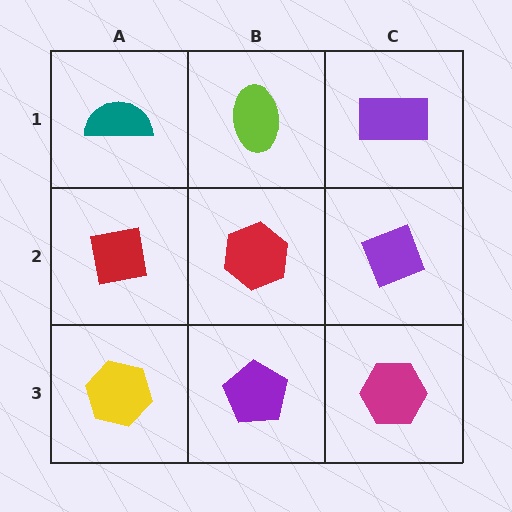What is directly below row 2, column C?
A magenta hexagon.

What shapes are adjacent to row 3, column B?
A red hexagon (row 2, column B), a yellow hexagon (row 3, column A), a magenta hexagon (row 3, column C).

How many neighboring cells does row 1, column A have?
2.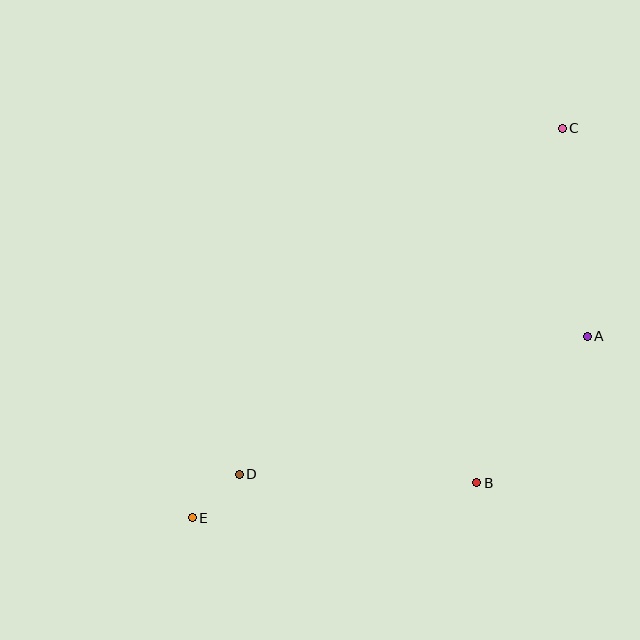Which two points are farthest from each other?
Points C and E are farthest from each other.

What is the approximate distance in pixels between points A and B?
The distance between A and B is approximately 183 pixels.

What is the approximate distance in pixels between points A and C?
The distance between A and C is approximately 210 pixels.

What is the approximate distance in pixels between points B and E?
The distance between B and E is approximately 286 pixels.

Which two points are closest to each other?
Points D and E are closest to each other.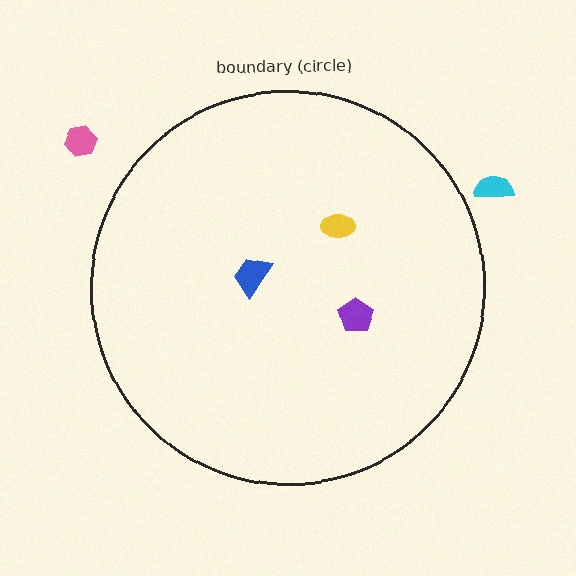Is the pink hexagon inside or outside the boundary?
Outside.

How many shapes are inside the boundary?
3 inside, 2 outside.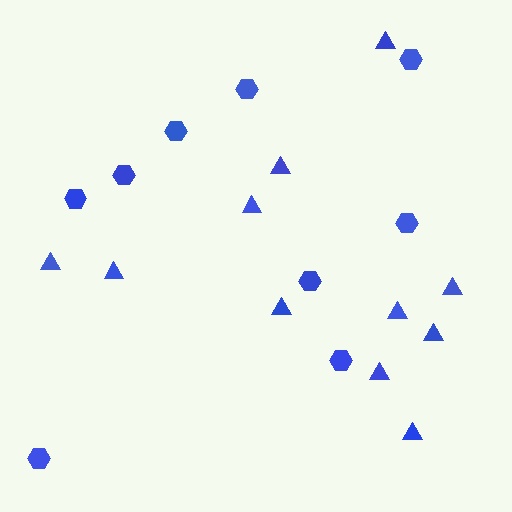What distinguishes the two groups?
There are 2 groups: one group of triangles (11) and one group of hexagons (9).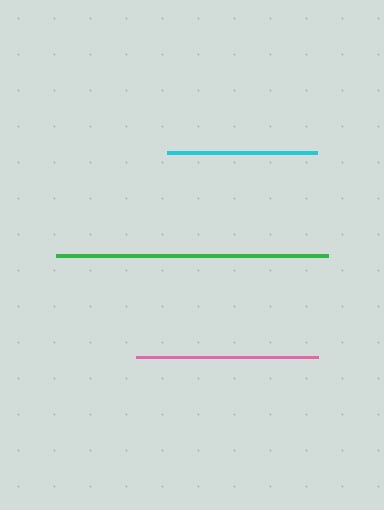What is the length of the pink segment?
The pink segment is approximately 182 pixels long.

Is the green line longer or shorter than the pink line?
The green line is longer than the pink line.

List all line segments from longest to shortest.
From longest to shortest: green, pink, cyan.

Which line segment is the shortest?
The cyan line is the shortest at approximately 151 pixels.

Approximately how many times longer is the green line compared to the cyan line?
The green line is approximately 1.8 times the length of the cyan line.